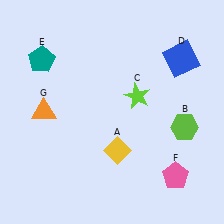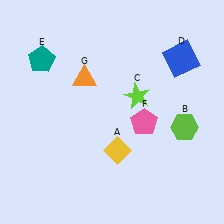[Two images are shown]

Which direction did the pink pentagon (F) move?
The pink pentagon (F) moved up.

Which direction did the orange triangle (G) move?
The orange triangle (G) moved right.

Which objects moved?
The objects that moved are: the pink pentagon (F), the orange triangle (G).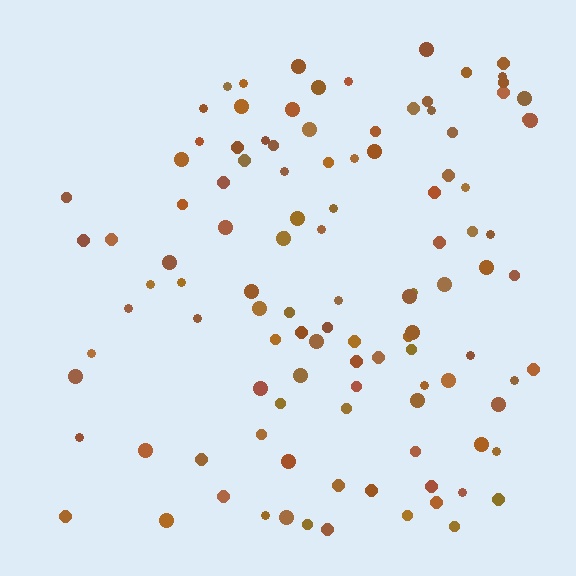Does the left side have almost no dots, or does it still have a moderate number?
Still a moderate number, just noticeably fewer than the right.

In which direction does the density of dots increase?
From left to right, with the right side densest.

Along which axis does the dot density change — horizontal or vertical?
Horizontal.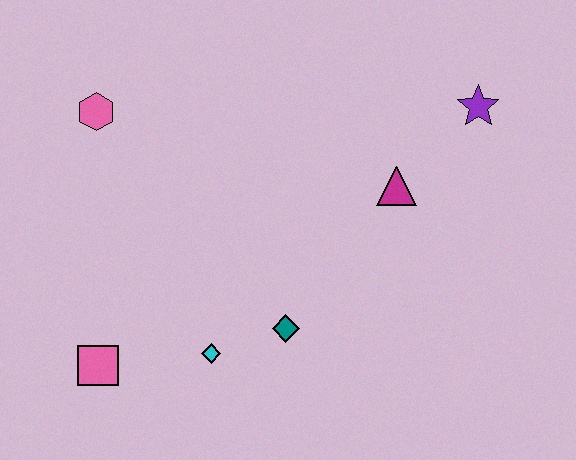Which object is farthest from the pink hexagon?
The purple star is farthest from the pink hexagon.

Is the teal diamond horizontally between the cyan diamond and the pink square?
No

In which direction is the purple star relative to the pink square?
The purple star is to the right of the pink square.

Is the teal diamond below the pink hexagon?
Yes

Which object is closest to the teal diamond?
The cyan diamond is closest to the teal diamond.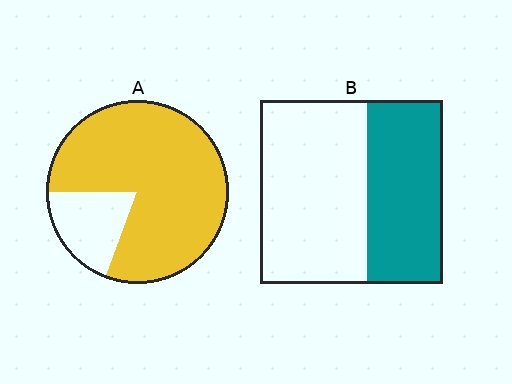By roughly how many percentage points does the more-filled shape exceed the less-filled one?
By roughly 40 percentage points (A over B).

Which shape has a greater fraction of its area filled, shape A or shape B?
Shape A.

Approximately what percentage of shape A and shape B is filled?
A is approximately 80% and B is approximately 40%.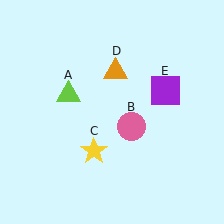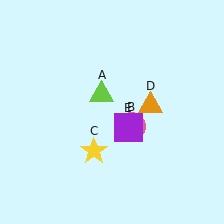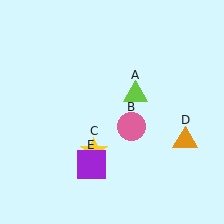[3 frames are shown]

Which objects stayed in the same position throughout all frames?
Pink circle (object B) and yellow star (object C) remained stationary.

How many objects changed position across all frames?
3 objects changed position: lime triangle (object A), orange triangle (object D), purple square (object E).